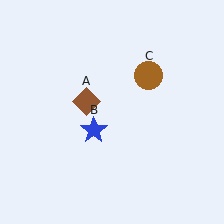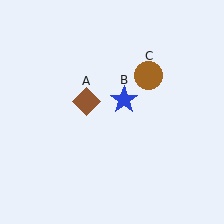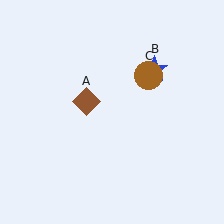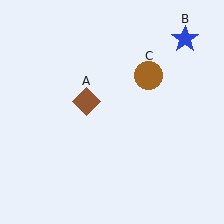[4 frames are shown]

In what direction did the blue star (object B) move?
The blue star (object B) moved up and to the right.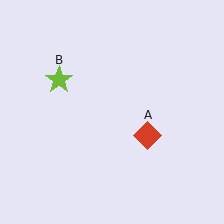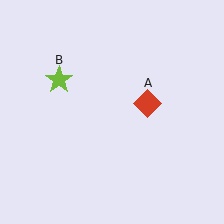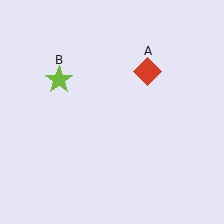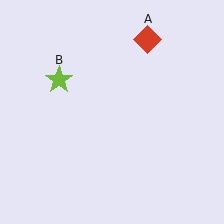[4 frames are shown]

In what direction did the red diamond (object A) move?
The red diamond (object A) moved up.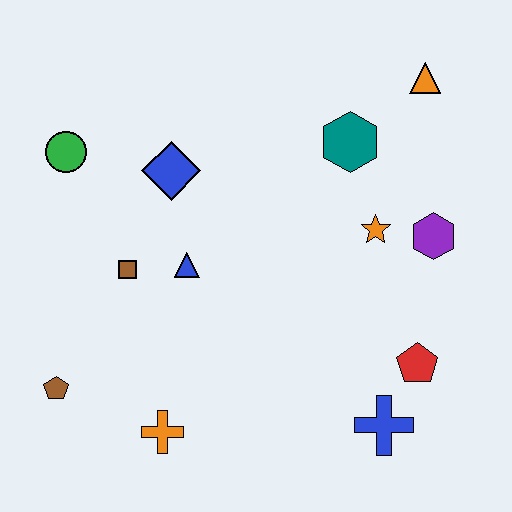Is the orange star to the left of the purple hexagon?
Yes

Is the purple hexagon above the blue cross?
Yes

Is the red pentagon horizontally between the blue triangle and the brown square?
No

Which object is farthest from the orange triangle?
The brown pentagon is farthest from the orange triangle.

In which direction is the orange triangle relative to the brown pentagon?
The orange triangle is to the right of the brown pentagon.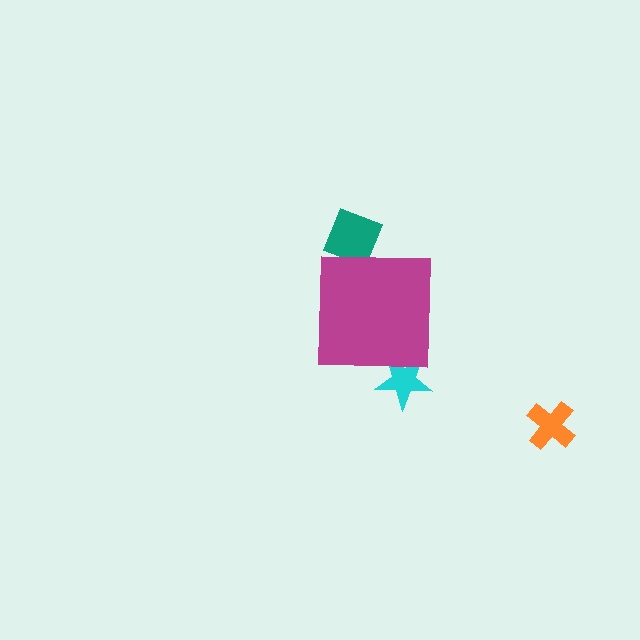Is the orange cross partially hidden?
No, the orange cross is fully visible.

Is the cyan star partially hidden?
Yes, the cyan star is partially hidden behind the magenta square.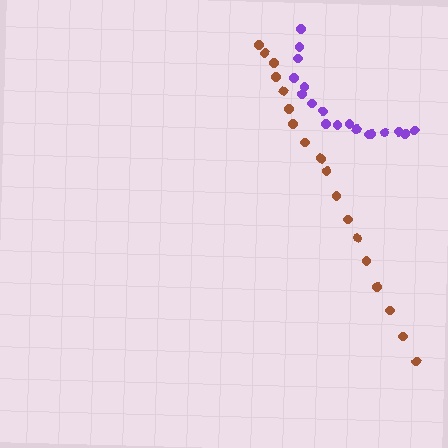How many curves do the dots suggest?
There are 2 distinct paths.